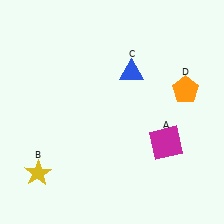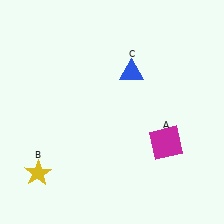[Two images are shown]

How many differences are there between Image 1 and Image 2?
There is 1 difference between the two images.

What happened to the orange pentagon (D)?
The orange pentagon (D) was removed in Image 2. It was in the top-right area of Image 1.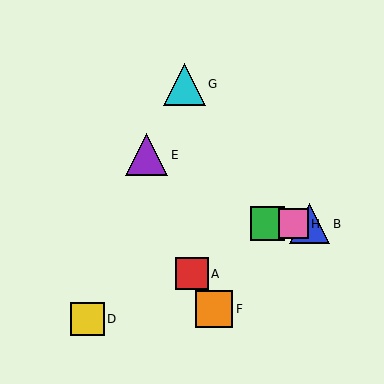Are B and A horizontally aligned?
No, B is at y≈224 and A is at y≈274.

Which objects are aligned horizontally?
Objects B, C, H are aligned horizontally.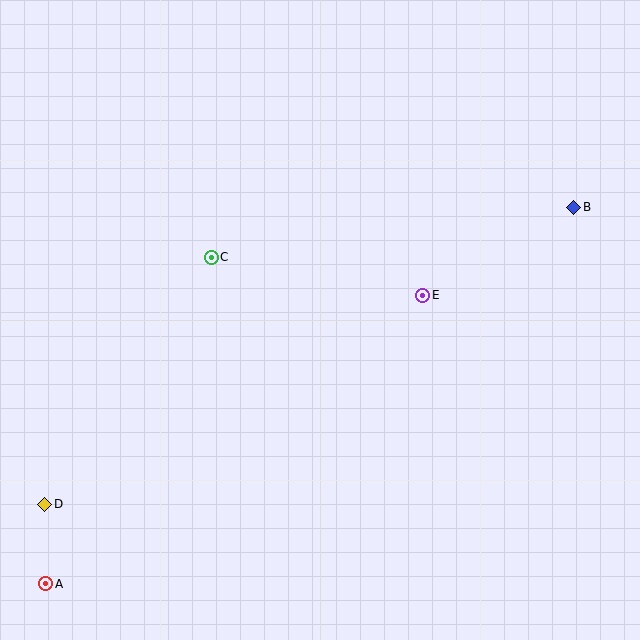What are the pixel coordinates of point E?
Point E is at (423, 295).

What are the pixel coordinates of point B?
Point B is at (574, 207).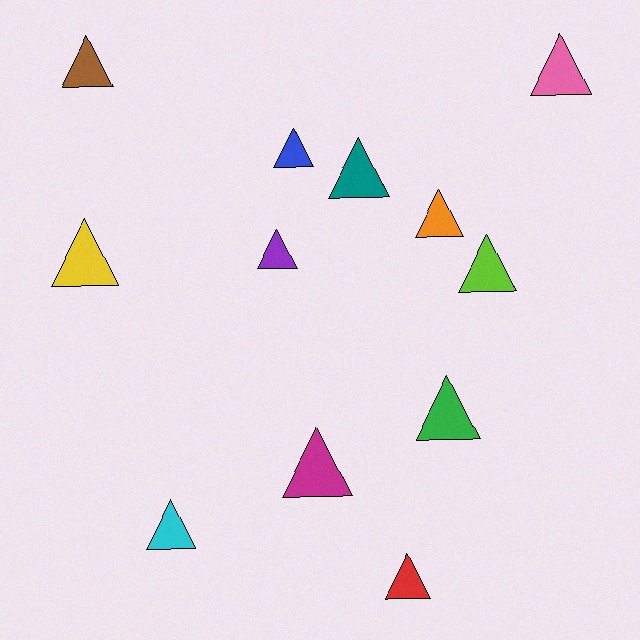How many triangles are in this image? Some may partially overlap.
There are 12 triangles.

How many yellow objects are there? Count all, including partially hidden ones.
There is 1 yellow object.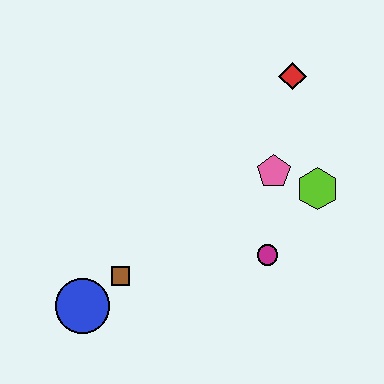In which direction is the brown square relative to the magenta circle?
The brown square is to the left of the magenta circle.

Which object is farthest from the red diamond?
The blue circle is farthest from the red diamond.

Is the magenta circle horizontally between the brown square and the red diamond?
Yes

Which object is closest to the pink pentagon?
The lime hexagon is closest to the pink pentagon.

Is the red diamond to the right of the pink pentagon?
Yes